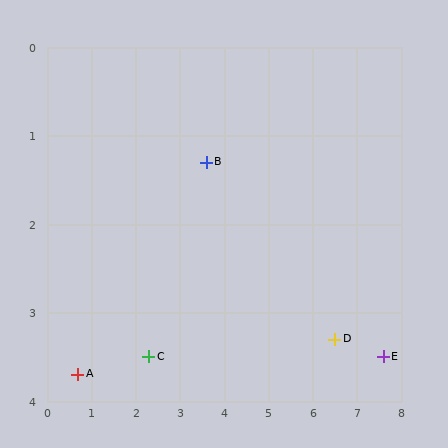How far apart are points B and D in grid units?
Points B and D are about 3.5 grid units apart.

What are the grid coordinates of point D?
Point D is at approximately (6.5, 3.3).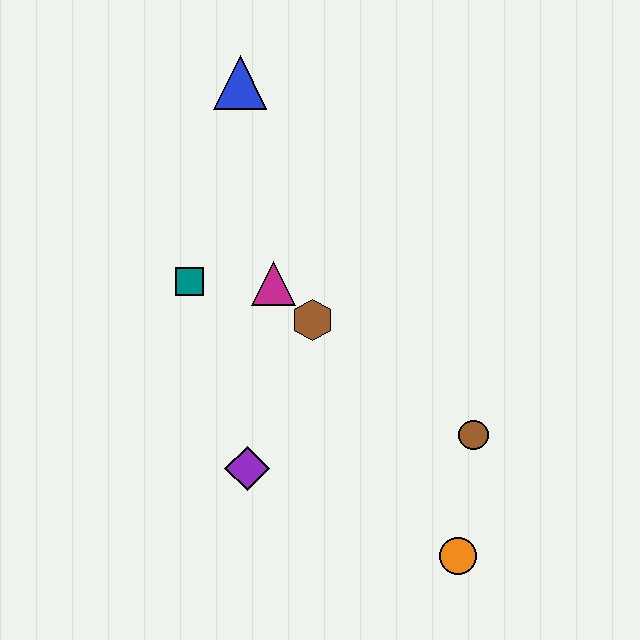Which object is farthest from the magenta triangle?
The orange circle is farthest from the magenta triangle.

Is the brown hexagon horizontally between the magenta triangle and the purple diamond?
No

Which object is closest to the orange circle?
The brown circle is closest to the orange circle.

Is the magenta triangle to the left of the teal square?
No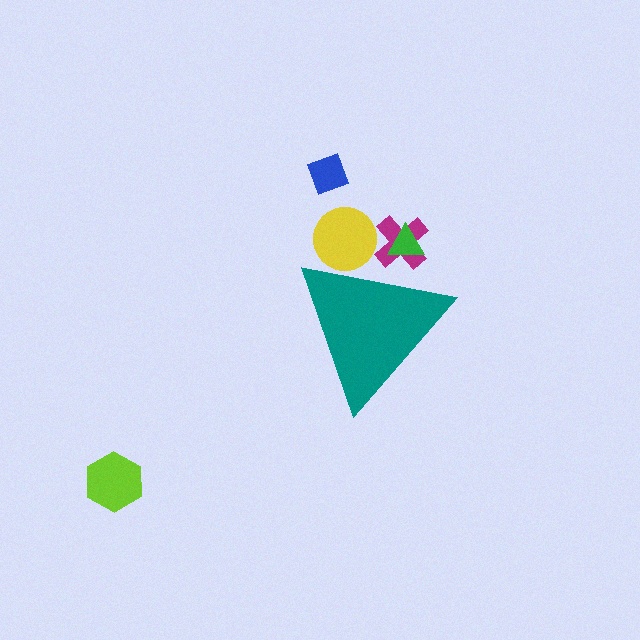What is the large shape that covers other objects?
A teal triangle.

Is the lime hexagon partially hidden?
No, the lime hexagon is fully visible.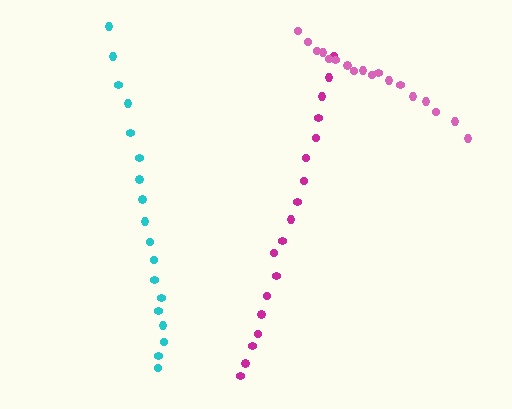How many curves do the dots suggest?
There are 3 distinct paths.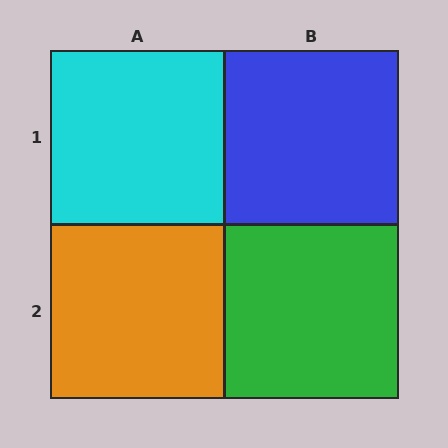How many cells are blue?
1 cell is blue.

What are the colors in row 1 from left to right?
Cyan, blue.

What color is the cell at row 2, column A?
Orange.